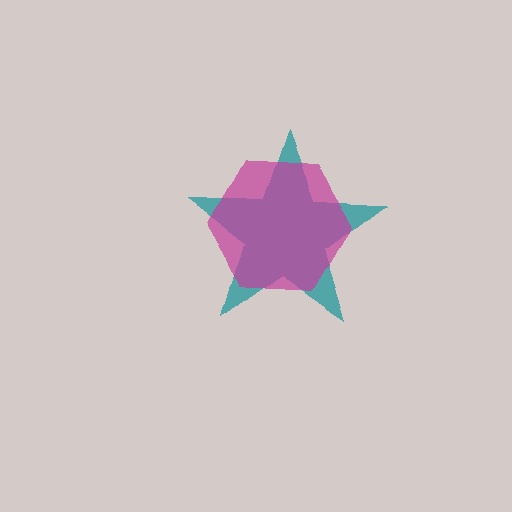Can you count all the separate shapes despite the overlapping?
Yes, there are 2 separate shapes.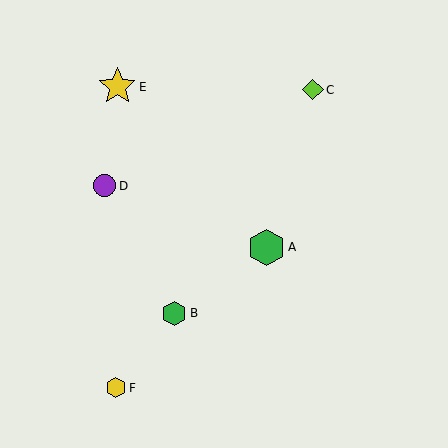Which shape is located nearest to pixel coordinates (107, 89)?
The yellow star (labeled E) at (117, 87) is nearest to that location.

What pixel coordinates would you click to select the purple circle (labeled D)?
Click at (104, 186) to select the purple circle D.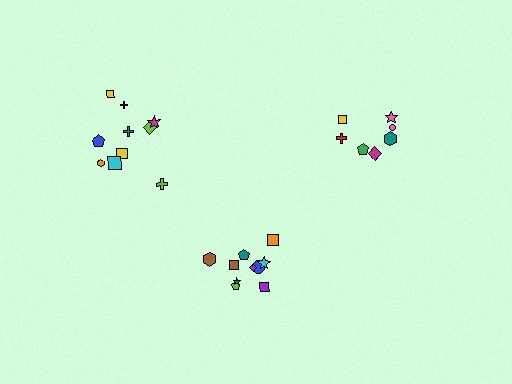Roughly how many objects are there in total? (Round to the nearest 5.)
Roughly 25 objects in total.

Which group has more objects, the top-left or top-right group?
The top-left group.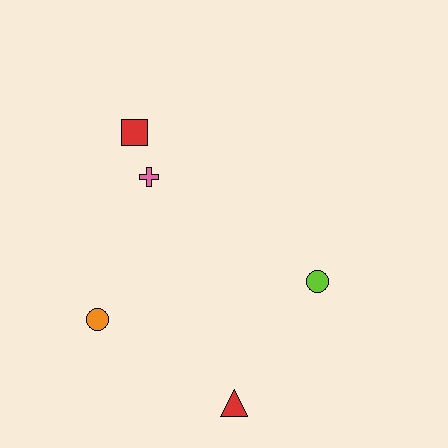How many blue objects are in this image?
There are no blue objects.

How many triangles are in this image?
There is 1 triangle.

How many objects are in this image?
There are 5 objects.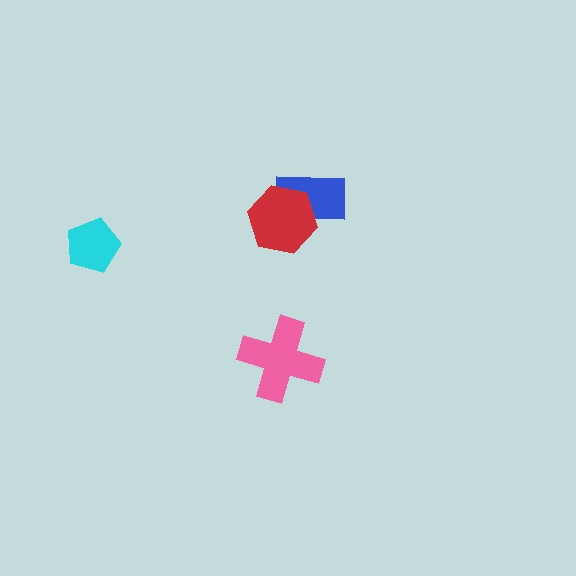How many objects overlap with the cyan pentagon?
0 objects overlap with the cyan pentagon.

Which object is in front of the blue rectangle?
The red hexagon is in front of the blue rectangle.